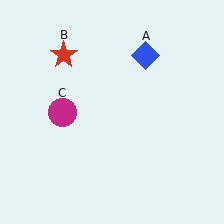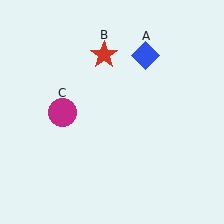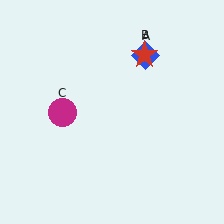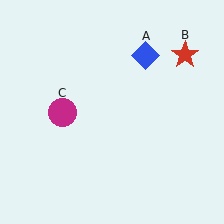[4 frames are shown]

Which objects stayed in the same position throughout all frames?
Blue diamond (object A) and magenta circle (object C) remained stationary.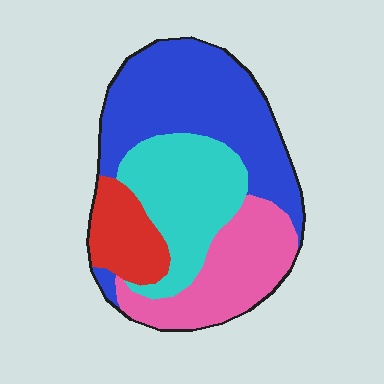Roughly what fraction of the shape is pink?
Pink takes up between a sixth and a third of the shape.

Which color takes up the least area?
Red, at roughly 10%.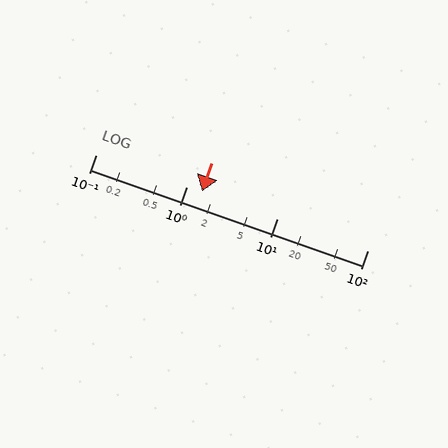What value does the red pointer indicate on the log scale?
The pointer indicates approximately 1.5.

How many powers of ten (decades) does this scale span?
The scale spans 3 decades, from 0.1 to 100.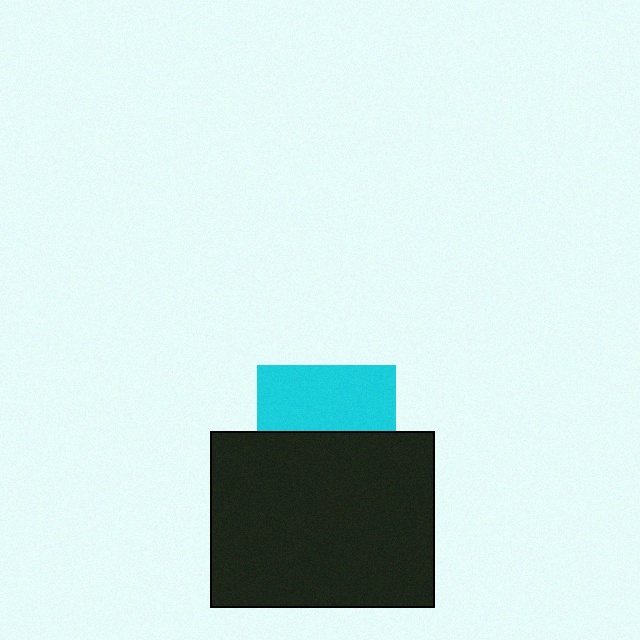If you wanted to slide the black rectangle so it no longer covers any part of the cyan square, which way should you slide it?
Slide it down — that is the most direct way to separate the two shapes.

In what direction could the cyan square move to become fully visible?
The cyan square could move up. That would shift it out from behind the black rectangle entirely.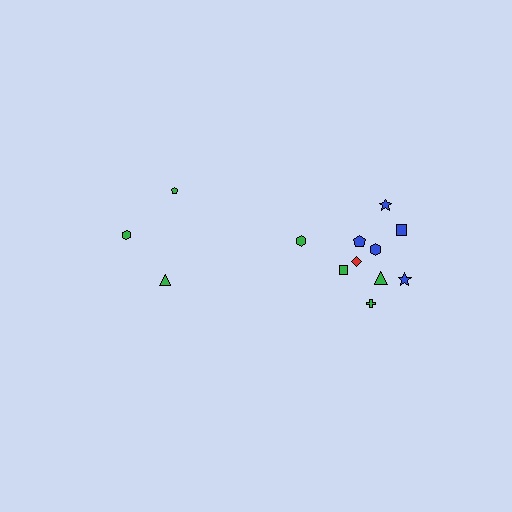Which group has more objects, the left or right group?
The right group.